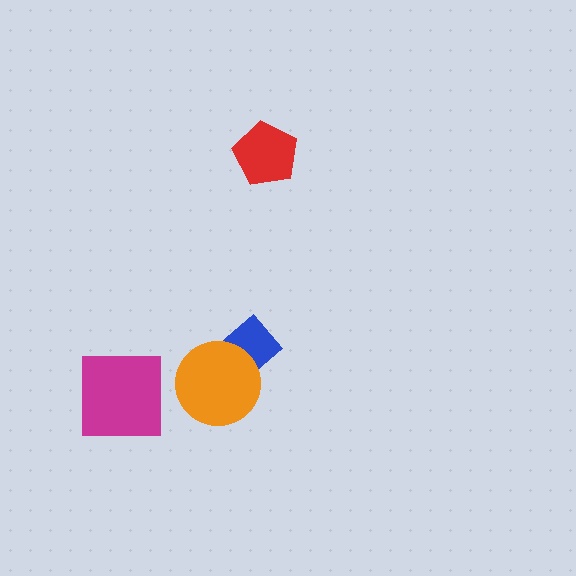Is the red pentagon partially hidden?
No, no other shape covers it.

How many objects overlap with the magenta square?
0 objects overlap with the magenta square.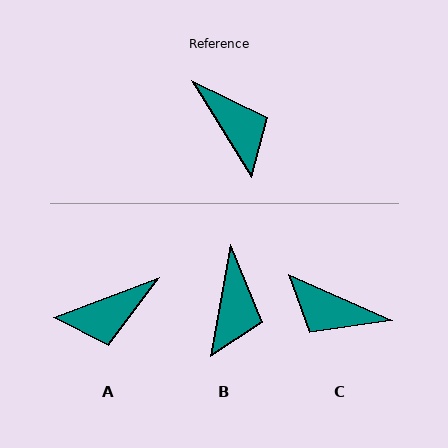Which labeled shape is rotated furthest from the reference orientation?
C, about 145 degrees away.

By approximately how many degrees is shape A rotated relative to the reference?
Approximately 101 degrees clockwise.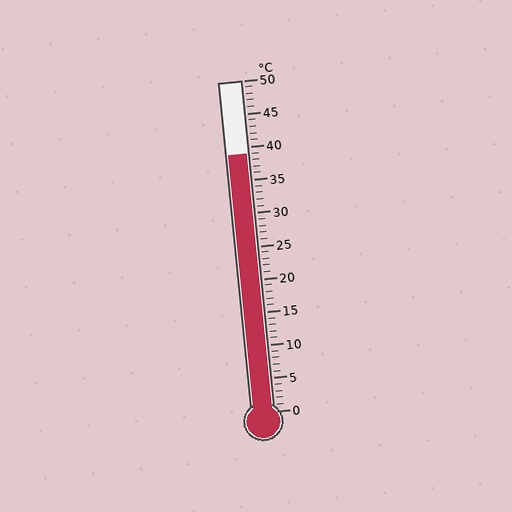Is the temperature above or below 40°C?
The temperature is below 40°C.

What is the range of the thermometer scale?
The thermometer scale ranges from 0°C to 50°C.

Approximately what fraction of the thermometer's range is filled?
The thermometer is filled to approximately 80% of its range.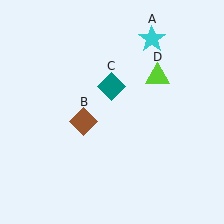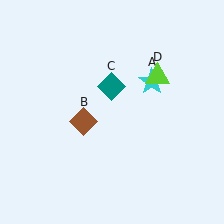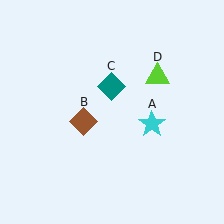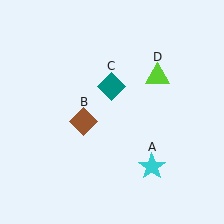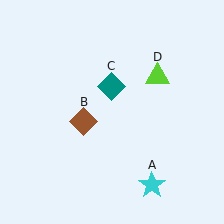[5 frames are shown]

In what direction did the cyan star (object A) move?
The cyan star (object A) moved down.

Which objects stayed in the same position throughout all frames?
Brown diamond (object B) and teal diamond (object C) and lime triangle (object D) remained stationary.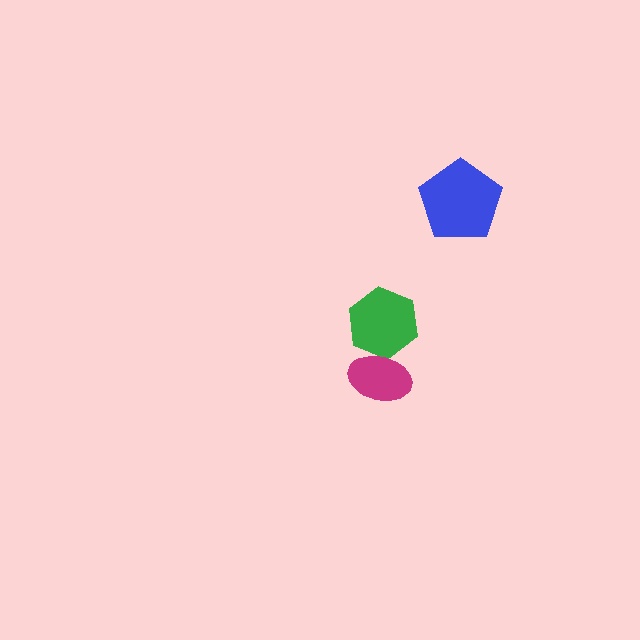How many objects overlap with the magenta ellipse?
1 object overlaps with the magenta ellipse.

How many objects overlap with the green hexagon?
1 object overlaps with the green hexagon.